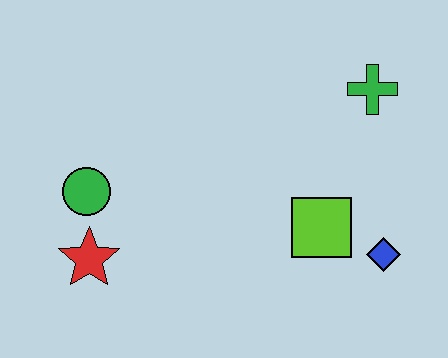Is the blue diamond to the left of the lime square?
No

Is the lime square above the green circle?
No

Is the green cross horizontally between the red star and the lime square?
No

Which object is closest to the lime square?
The blue diamond is closest to the lime square.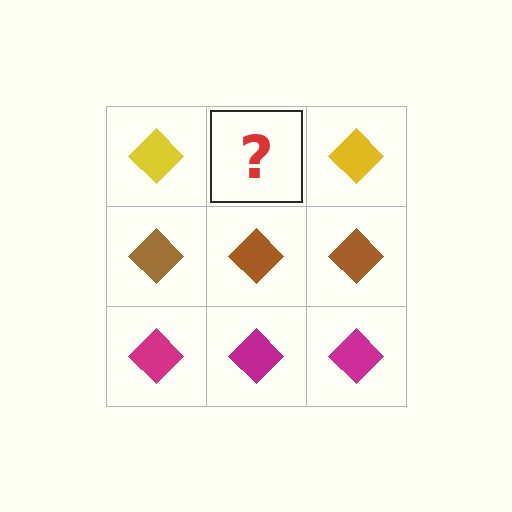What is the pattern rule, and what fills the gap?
The rule is that each row has a consistent color. The gap should be filled with a yellow diamond.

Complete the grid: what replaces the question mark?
The question mark should be replaced with a yellow diamond.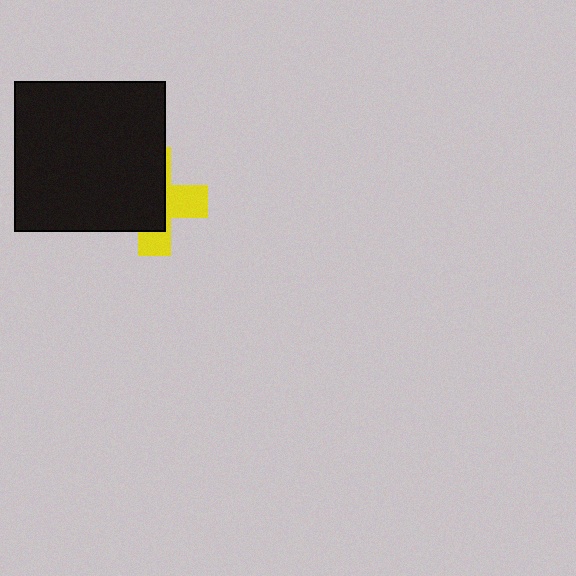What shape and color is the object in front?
The object in front is a black square.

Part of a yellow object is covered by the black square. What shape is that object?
It is a cross.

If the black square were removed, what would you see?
You would see the complete yellow cross.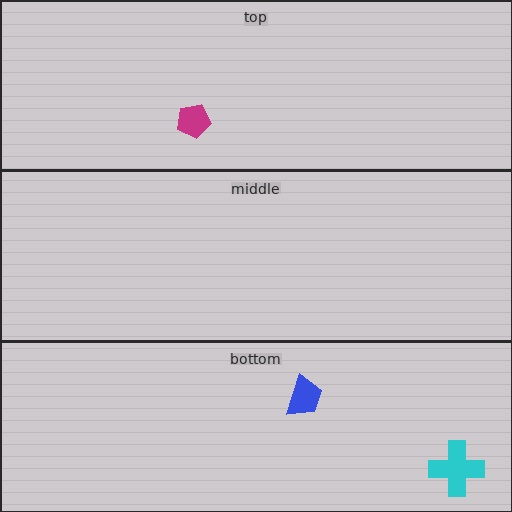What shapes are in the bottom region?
The blue trapezoid, the cyan cross.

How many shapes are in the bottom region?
2.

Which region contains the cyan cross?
The bottom region.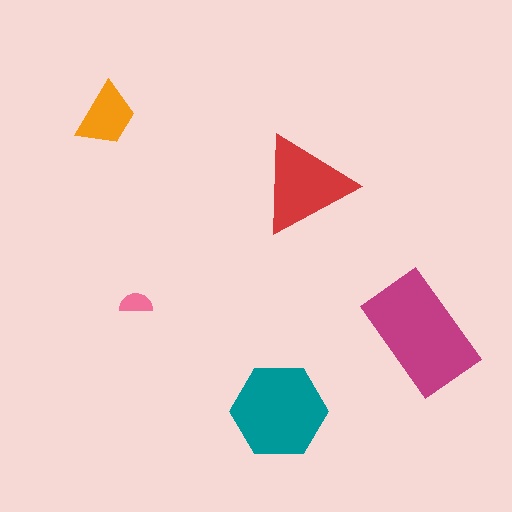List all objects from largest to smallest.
The magenta rectangle, the teal hexagon, the red triangle, the orange trapezoid, the pink semicircle.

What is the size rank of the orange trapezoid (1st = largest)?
4th.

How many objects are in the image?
There are 5 objects in the image.